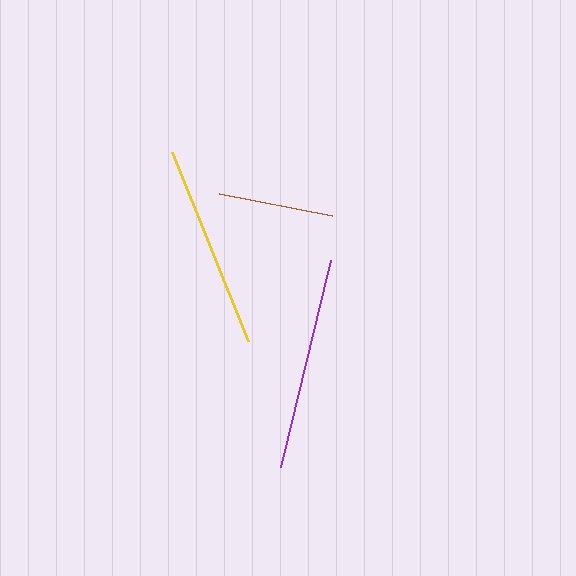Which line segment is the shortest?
The brown line is the shortest at approximately 115 pixels.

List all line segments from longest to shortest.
From longest to shortest: purple, yellow, brown.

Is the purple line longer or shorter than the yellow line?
The purple line is longer than the yellow line.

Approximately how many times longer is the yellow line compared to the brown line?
The yellow line is approximately 1.8 times the length of the brown line.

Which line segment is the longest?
The purple line is the longest at approximately 213 pixels.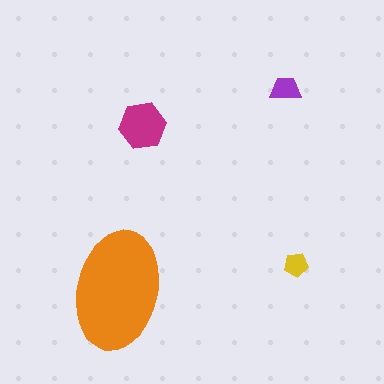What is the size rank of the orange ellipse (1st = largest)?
1st.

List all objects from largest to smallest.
The orange ellipse, the magenta hexagon, the purple trapezoid, the yellow pentagon.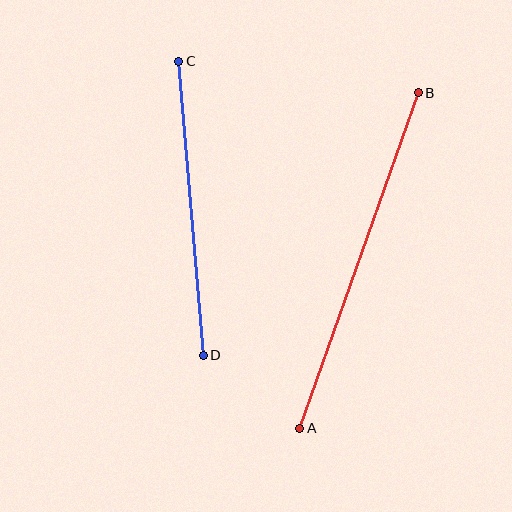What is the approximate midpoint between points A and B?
The midpoint is at approximately (359, 260) pixels.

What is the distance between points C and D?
The distance is approximately 295 pixels.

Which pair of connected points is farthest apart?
Points A and B are farthest apart.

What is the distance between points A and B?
The distance is approximately 356 pixels.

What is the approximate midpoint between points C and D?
The midpoint is at approximately (191, 208) pixels.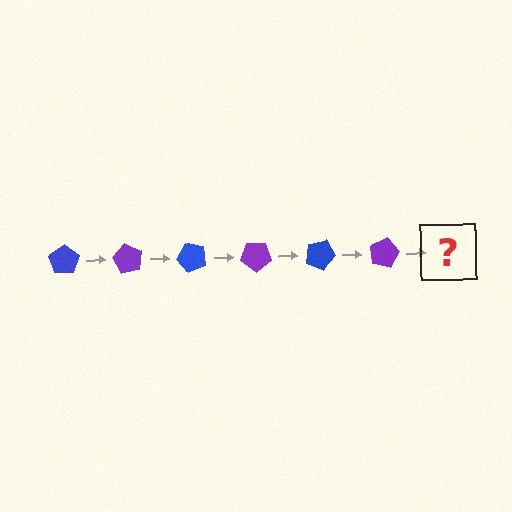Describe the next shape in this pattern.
It should be a blue pentagon, rotated 360 degrees from the start.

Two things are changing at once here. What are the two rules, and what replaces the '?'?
The two rules are that it rotates 60 degrees each step and the color cycles through blue and purple. The '?' should be a blue pentagon, rotated 360 degrees from the start.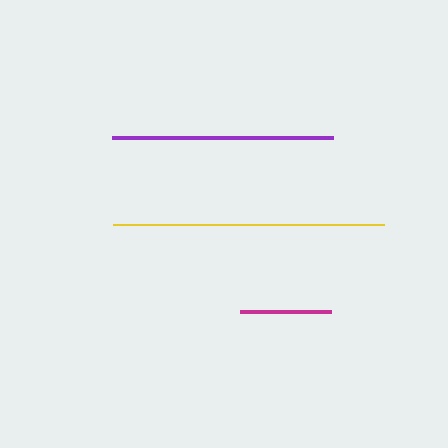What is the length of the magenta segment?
The magenta segment is approximately 91 pixels long.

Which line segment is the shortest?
The magenta line is the shortest at approximately 91 pixels.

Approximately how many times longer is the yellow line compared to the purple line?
The yellow line is approximately 1.2 times the length of the purple line.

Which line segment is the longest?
The yellow line is the longest at approximately 271 pixels.